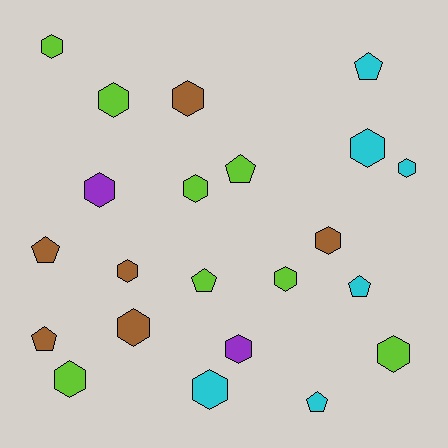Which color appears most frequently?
Lime, with 8 objects.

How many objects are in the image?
There are 22 objects.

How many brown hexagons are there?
There are 4 brown hexagons.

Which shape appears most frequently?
Hexagon, with 15 objects.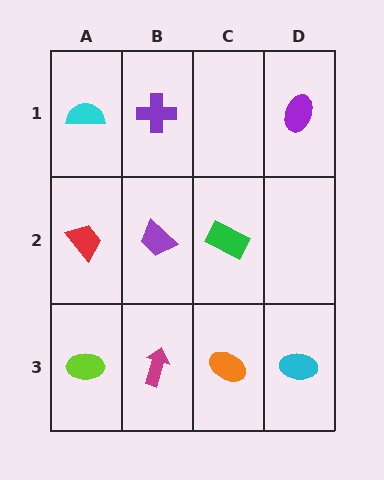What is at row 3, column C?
An orange ellipse.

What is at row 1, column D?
A purple ellipse.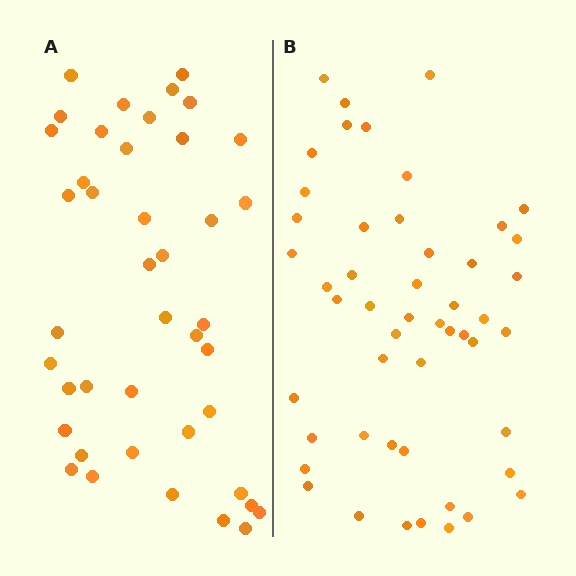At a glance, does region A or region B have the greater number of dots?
Region B (the right region) has more dots.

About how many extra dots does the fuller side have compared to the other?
Region B has roughly 8 or so more dots than region A.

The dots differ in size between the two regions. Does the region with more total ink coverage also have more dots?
No. Region A has more total ink coverage because its dots are larger, but region B actually contains more individual dots. Total area can be misleading — the number of items is what matters here.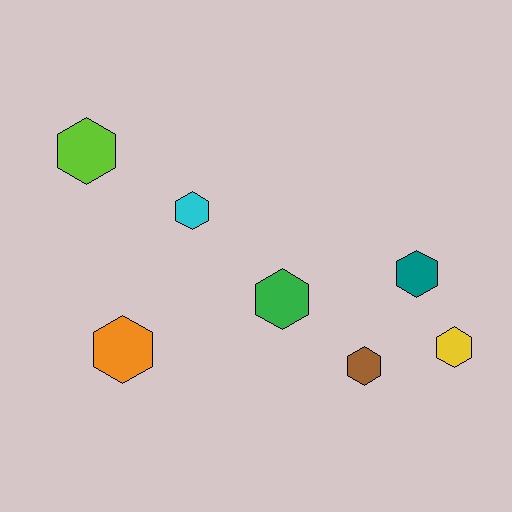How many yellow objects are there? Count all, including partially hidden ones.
There is 1 yellow object.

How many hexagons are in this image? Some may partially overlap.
There are 7 hexagons.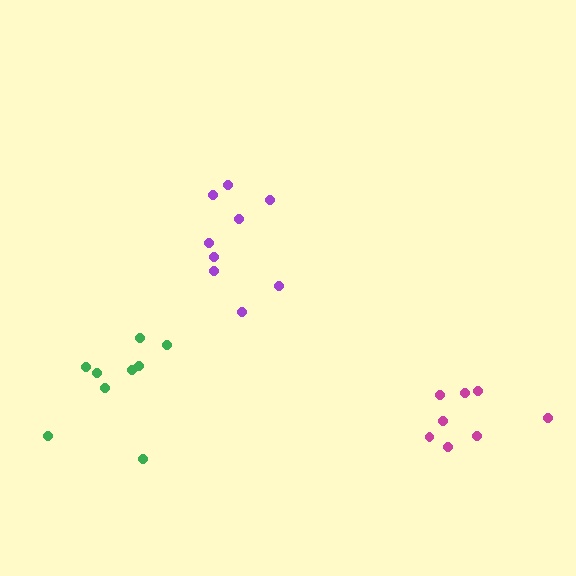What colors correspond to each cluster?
The clusters are colored: purple, green, magenta.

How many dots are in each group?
Group 1: 9 dots, Group 2: 9 dots, Group 3: 8 dots (26 total).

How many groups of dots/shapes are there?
There are 3 groups.